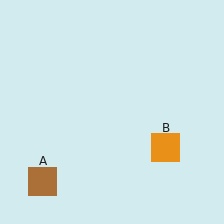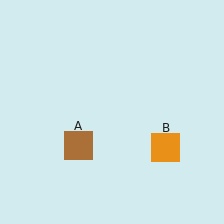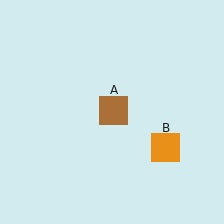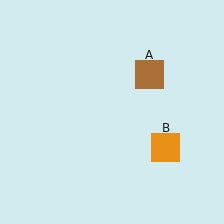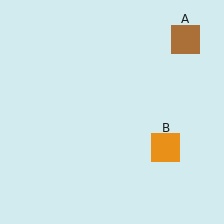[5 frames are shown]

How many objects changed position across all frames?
1 object changed position: brown square (object A).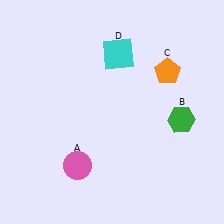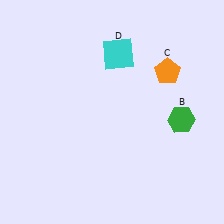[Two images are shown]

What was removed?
The pink circle (A) was removed in Image 2.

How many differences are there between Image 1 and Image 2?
There is 1 difference between the two images.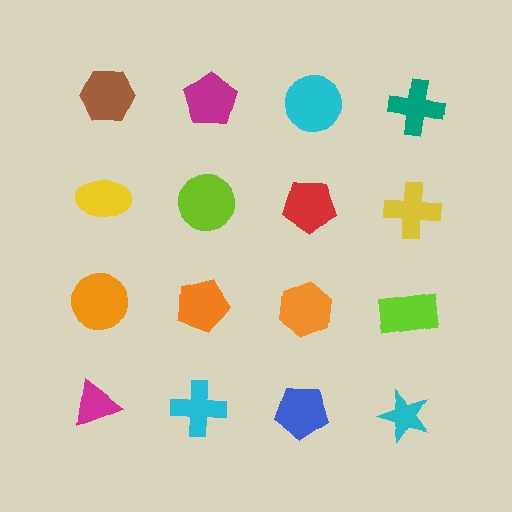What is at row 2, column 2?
A lime circle.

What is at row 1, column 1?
A brown hexagon.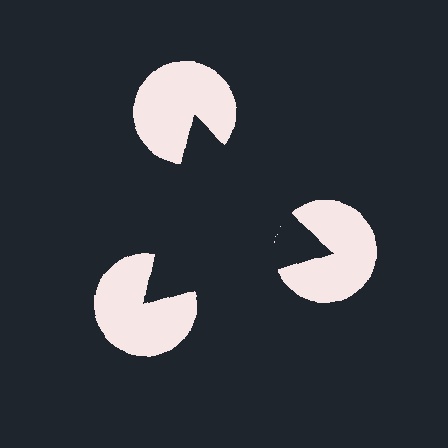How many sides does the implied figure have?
3 sides.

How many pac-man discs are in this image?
There are 3 — one at each vertex of the illusory triangle.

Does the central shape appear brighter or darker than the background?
It typically appears slightly darker than the background, even though no actual brightness change is drawn.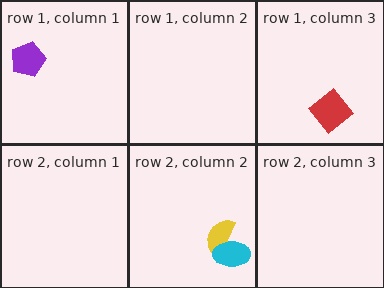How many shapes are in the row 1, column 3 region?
1.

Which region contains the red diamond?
The row 1, column 3 region.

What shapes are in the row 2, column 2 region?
The yellow semicircle, the cyan ellipse.